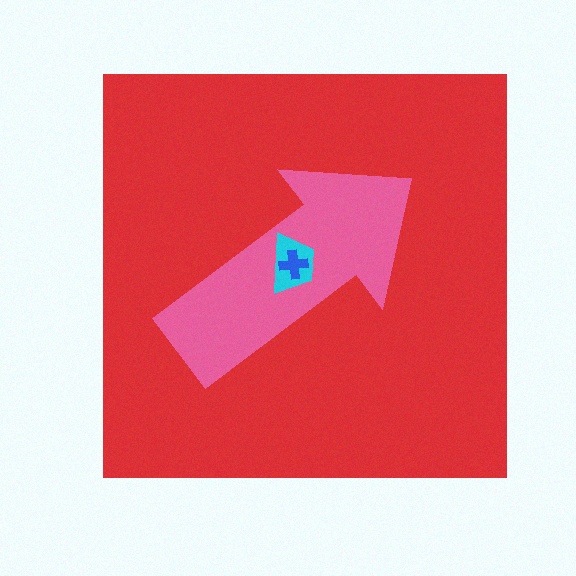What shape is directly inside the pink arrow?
The cyan trapezoid.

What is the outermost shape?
The red square.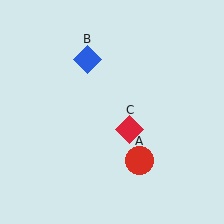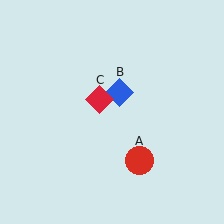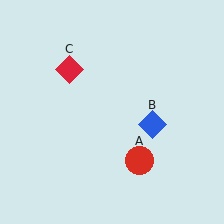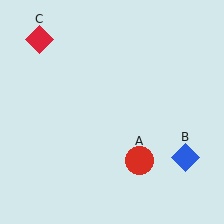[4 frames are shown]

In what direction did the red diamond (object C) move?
The red diamond (object C) moved up and to the left.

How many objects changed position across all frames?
2 objects changed position: blue diamond (object B), red diamond (object C).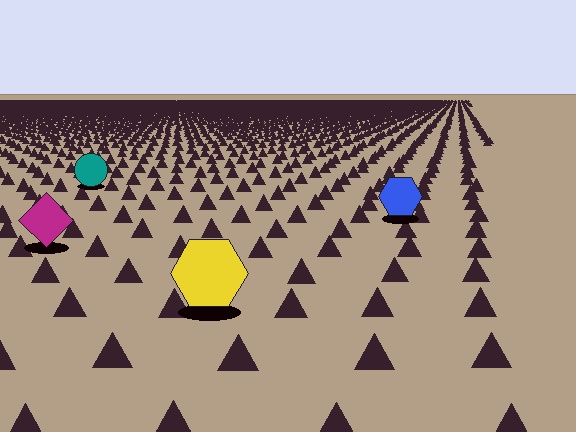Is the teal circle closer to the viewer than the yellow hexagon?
No. The yellow hexagon is closer — you can tell from the texture gradient: the ground texture is coarser near it.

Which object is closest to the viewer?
The yellow hexagon is closest. The texture marks near it are larger and more spread out.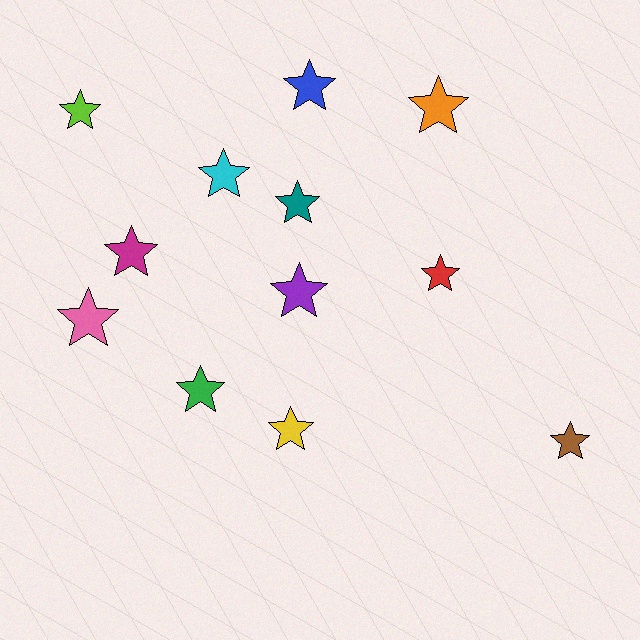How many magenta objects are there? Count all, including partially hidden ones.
There is 1 magenta object.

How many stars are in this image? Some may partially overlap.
There are 12 stars.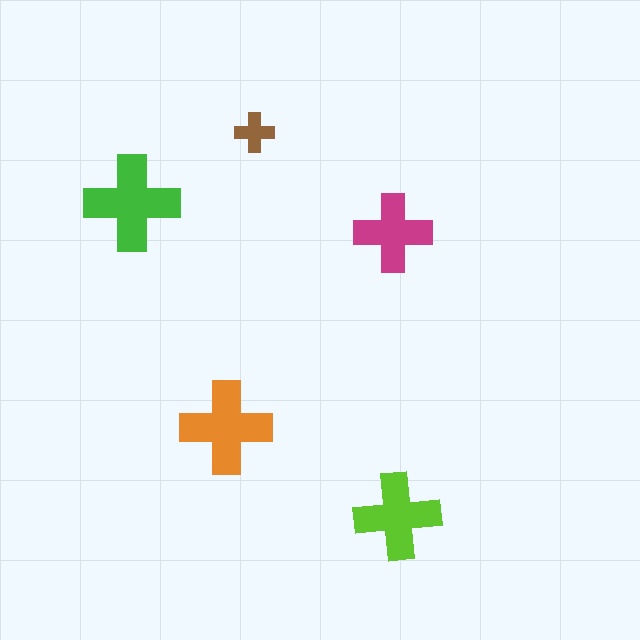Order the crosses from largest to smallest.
the green one, the orange one, the lime one, the magenta one, the brown one.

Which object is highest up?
The brown cross is topmost.